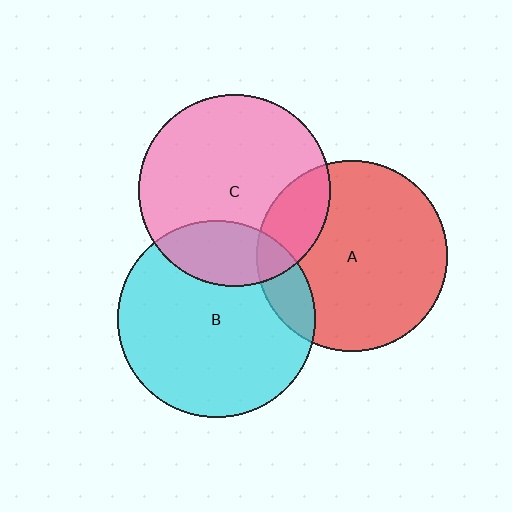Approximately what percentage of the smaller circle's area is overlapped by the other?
Approximately 25%.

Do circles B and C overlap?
Yes.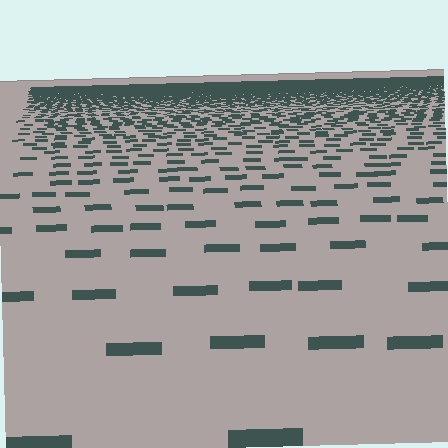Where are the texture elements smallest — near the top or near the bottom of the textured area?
Near the top.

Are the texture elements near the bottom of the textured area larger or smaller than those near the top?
Larger. Near the bottom, elements are closer to the viewer and appear at a bigger on-screen size.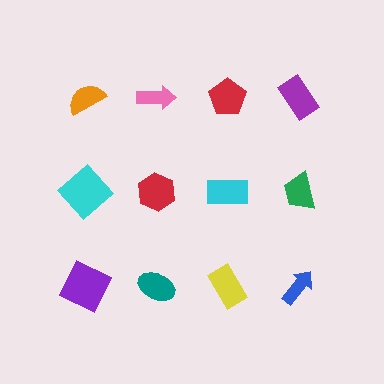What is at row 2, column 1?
A cyan diamond.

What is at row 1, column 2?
A pink arrow.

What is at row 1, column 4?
A purple rectangle.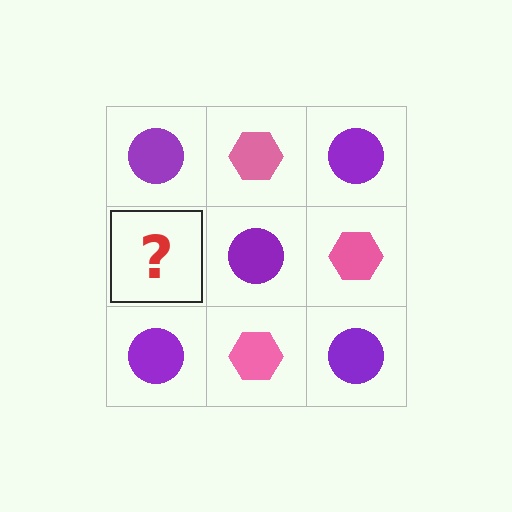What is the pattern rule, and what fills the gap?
The rule is that it alternates purple circle and pink hexagon in a checkerboard pattern. The gap should be filled with a pink hexagon.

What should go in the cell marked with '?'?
The missing cell should contain a pink hexagon.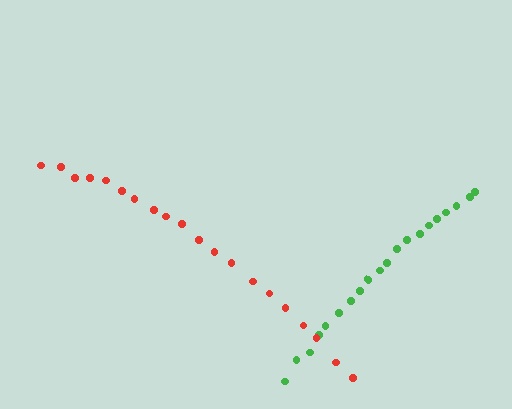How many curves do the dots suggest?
There are 2 distinct paths.